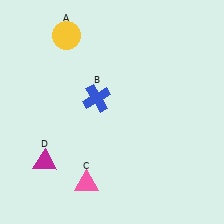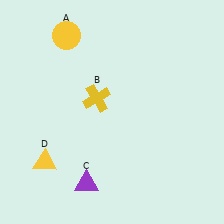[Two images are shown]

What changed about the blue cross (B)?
In Image 1, B is blue. In Image 2, it changed to yellow.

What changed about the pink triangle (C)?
In Image 1, C is pink. In Image 2, it changed to purple.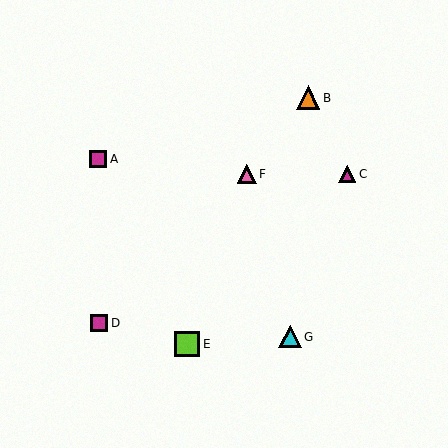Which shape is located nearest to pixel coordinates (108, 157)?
The magenta square (labeled A) at (98, 159) is nearest to that location.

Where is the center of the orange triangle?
The center of the orange triangle is at (308, 98).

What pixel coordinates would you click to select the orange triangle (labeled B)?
Click at (308, 98) to select the orange triangle B.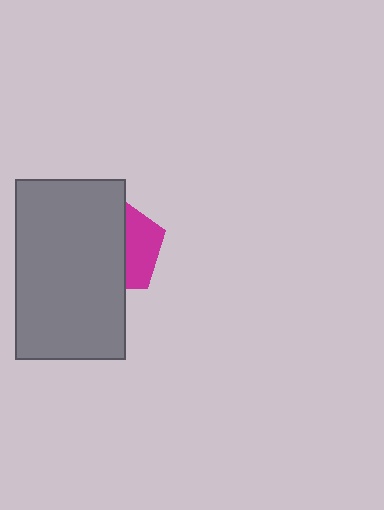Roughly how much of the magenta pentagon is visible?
A small part of it is visible (roughly 38%).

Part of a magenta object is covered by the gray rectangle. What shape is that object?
It is a pentagon.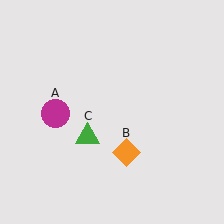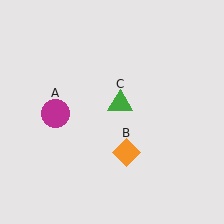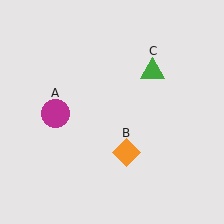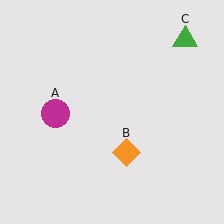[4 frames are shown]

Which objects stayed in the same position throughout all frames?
Magenta circle (object A) and orange diamond (object B) remained stationary.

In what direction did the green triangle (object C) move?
The green triangle (object C) moved up and to the right.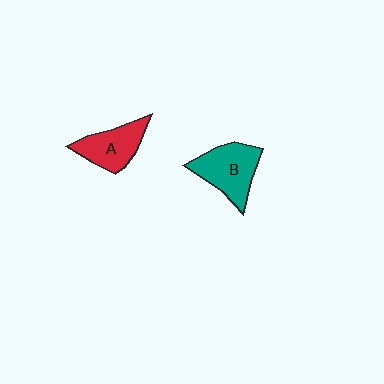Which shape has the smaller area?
Shape A (red).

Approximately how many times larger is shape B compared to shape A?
Approximately 1.2 times.